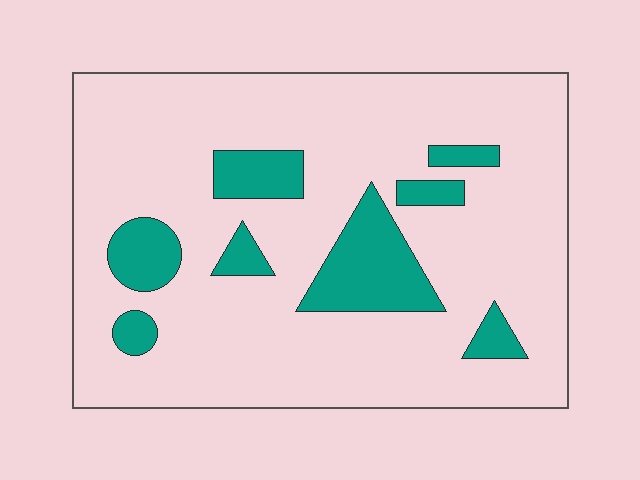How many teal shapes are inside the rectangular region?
8.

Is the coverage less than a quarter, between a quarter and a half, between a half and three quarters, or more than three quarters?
Less than a quarter.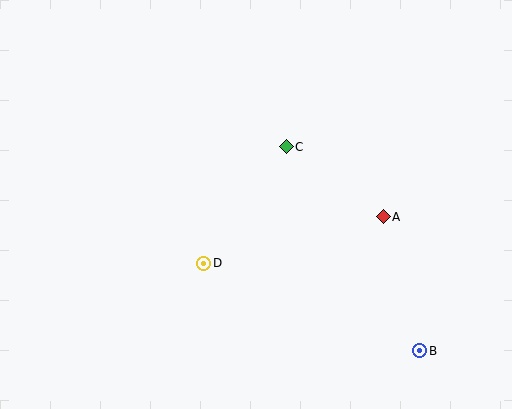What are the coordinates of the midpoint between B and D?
The midpoint between B and D is at (312, 307).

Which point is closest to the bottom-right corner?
Point B is closest to the bottom-right corner.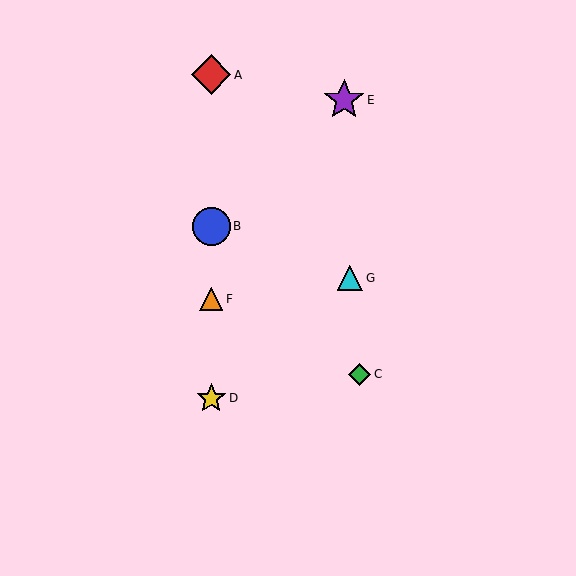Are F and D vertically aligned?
Yes, both are at x≈211.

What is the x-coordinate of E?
Object E is at x≈344.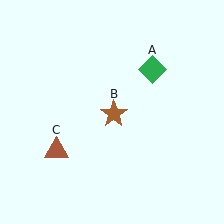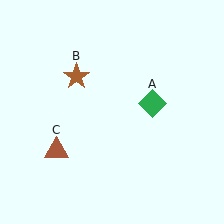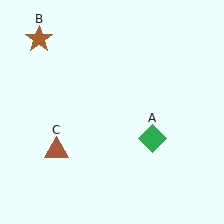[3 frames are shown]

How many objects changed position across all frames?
2 objects changed position: green diamond (object A), brown star (object B).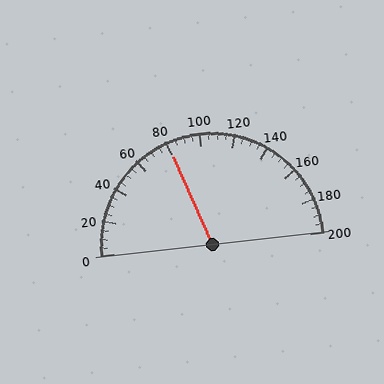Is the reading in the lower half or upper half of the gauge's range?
The reading is in the lower half of the range (0 to 200).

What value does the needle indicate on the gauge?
The needle indicates approximately 80.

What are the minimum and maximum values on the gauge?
The gauge ranges from 0 to 200.